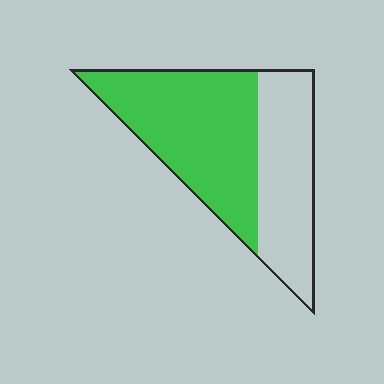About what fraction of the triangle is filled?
About three fifths (3/5).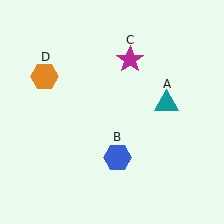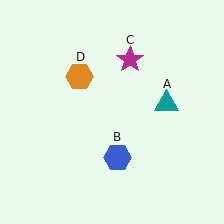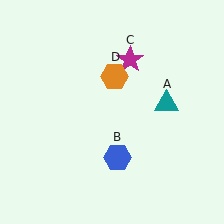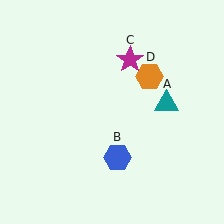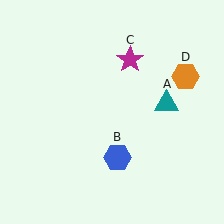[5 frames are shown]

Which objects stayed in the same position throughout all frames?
Teal triangle (object A) and blue hexagon (object B) and magenta star (object C) remained stationary.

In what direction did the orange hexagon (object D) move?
The orange hexagon (object D) moved right.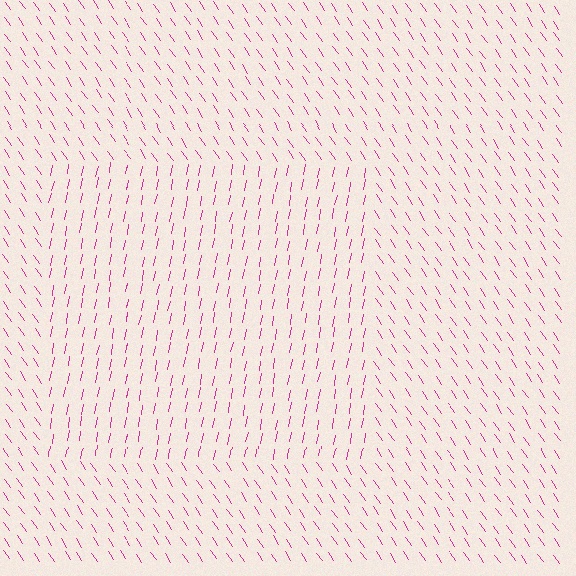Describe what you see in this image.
The image is filled with small magenta line segments. A rectangle region in the image has lines oriented differently from the surrounding lines, creating a visible texture boundary.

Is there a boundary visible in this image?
Yes, there is a texture boundary formed by a change in line orientation.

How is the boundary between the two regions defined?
The boundary is defined purely by a change in line orientation (approximately 45 degrees difference). All lines are the same color and thickness.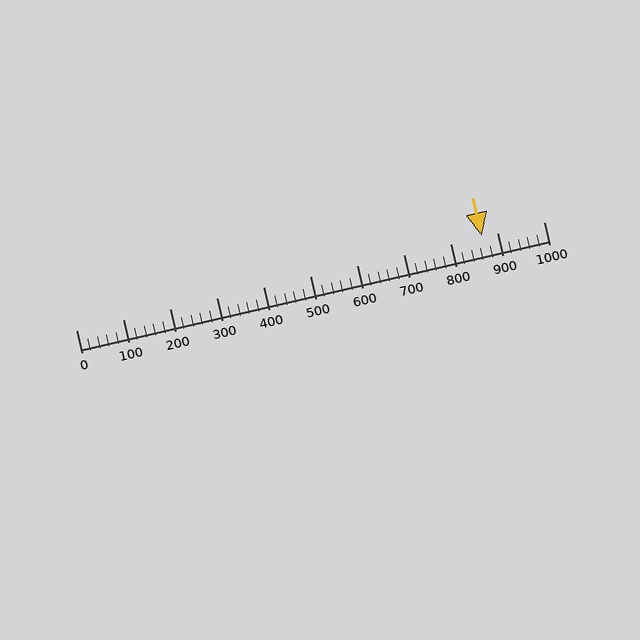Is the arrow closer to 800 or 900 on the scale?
The arrow is closer to 900.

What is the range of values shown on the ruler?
The ruler shows values from 0 to 1000.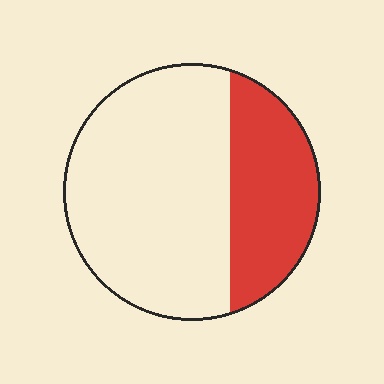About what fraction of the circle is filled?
About one third (1/3).